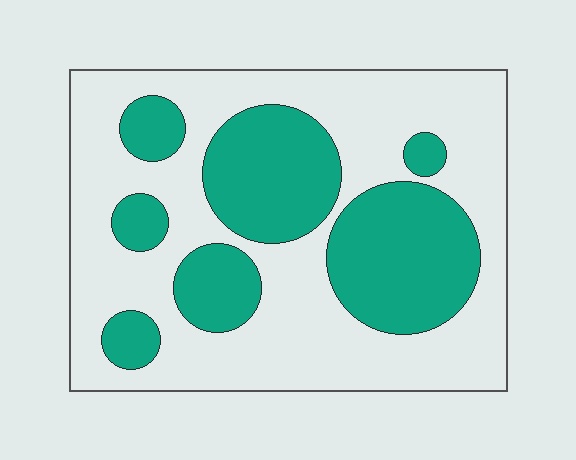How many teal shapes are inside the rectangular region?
7.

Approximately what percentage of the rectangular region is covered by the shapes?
Approximately 35%.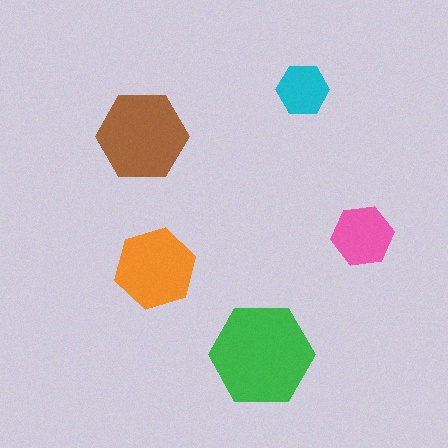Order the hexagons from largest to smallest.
the green one, the brown one, the orange one, the pink one, the cyan one.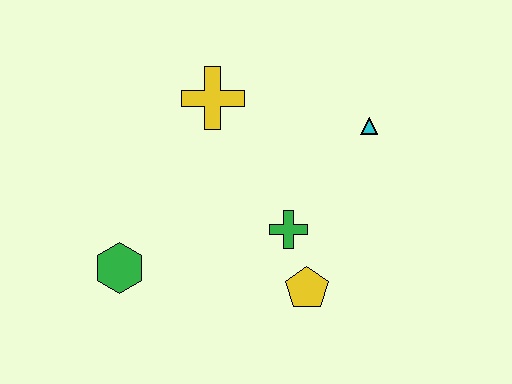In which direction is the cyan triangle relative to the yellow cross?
The cyan triangle is to the right of the yellow cross.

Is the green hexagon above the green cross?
No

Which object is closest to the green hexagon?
The green cross is closest to the green hexagon.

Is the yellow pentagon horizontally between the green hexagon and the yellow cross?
No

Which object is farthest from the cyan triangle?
The green hexagon is farthest from the cyan triangle.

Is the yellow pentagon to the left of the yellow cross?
No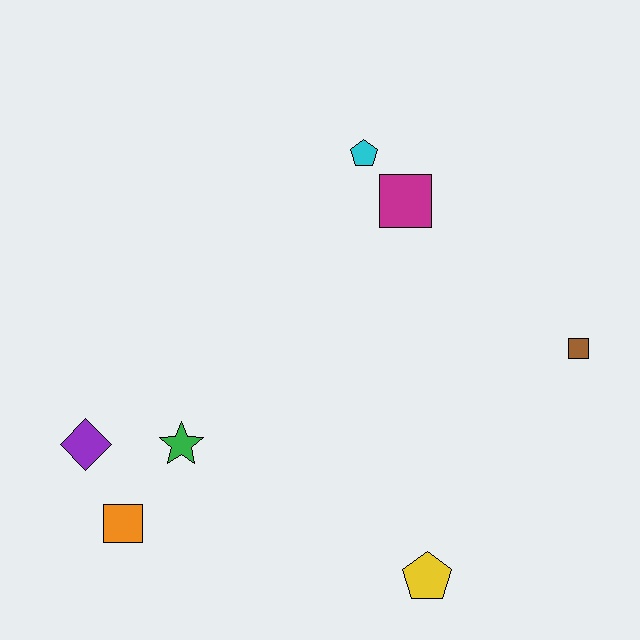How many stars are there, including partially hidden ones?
There is 1 star.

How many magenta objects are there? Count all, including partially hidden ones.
There is 1 magenta object.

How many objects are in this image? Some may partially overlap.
There are 7 objects.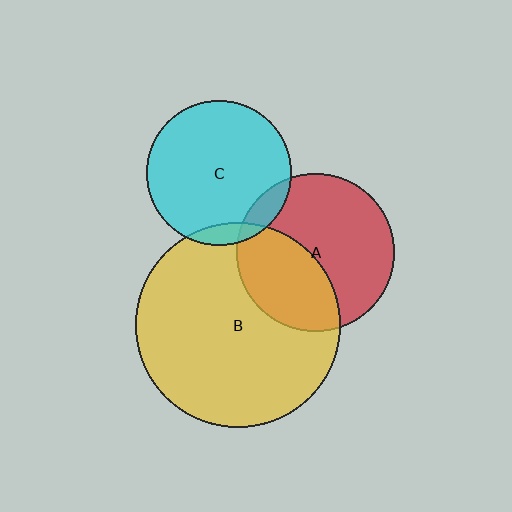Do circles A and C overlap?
Yes.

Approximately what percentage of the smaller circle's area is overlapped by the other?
Approximately 10%.